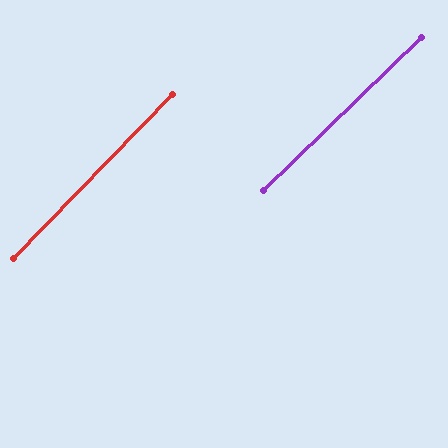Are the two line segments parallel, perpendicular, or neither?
Parallel — their directions differ by only 1.7°.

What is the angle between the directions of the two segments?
Approximately 2 degrees.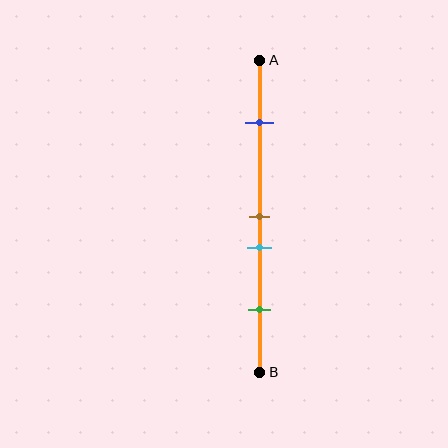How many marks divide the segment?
There are 4 marks dividing the segment.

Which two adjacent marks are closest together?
The brown and cyan marks are the closest adjacent pair.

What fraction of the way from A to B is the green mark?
The green mark is approximately 80% (0.8) of the way from A to B.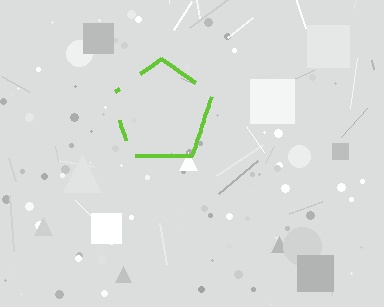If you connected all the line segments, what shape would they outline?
They would outline a pentagon.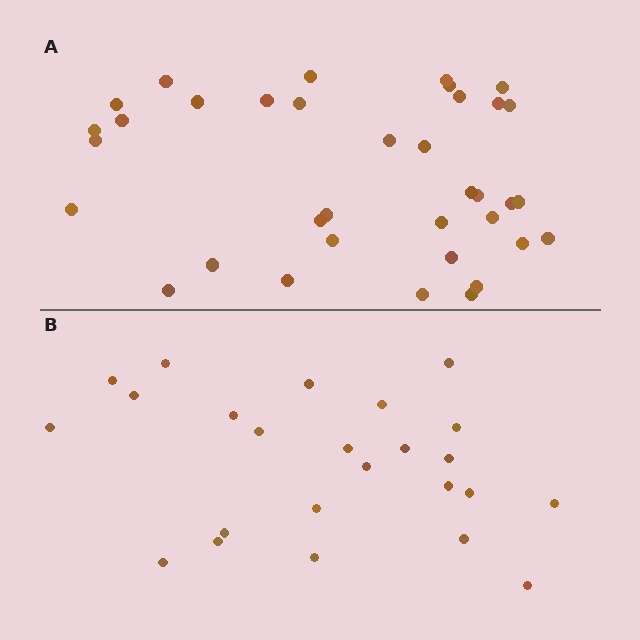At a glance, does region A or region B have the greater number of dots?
Region A (the top region) has more dots.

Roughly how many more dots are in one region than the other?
Region A has roughly 12 or so more dots than region B.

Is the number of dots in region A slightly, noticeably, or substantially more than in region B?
Region A has substantially more. The ratio is roughly 1.5 to 1.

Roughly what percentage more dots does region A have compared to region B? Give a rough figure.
About 50% more.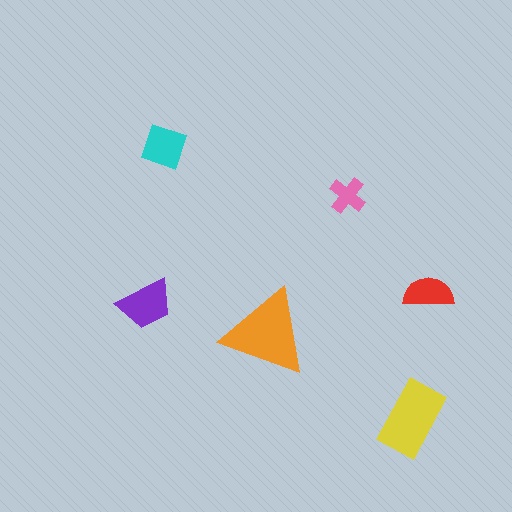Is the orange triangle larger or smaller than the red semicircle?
Larger.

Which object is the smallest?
The pink cross.